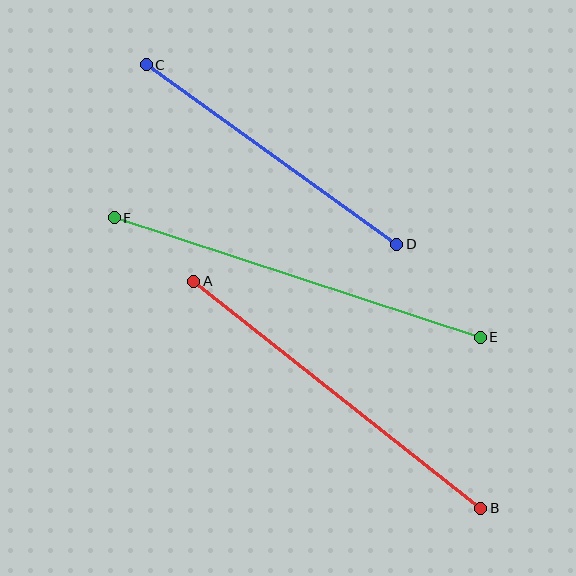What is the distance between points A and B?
The distance is approximately 366 pixels.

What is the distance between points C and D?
The distance is approximately 309 pixels.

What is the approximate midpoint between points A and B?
The midpoint is at approximately (337, 395) pixels.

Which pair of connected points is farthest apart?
Points E and F are farthest apart.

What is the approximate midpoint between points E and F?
The midpoint is at approximately (297, 278) pixels.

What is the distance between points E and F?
The distance is approximately 385 pixels.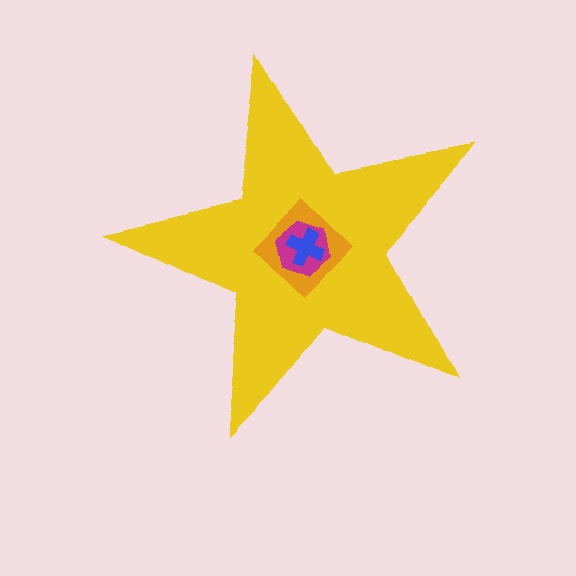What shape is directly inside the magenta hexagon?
The blue cross.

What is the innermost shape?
The blue cross.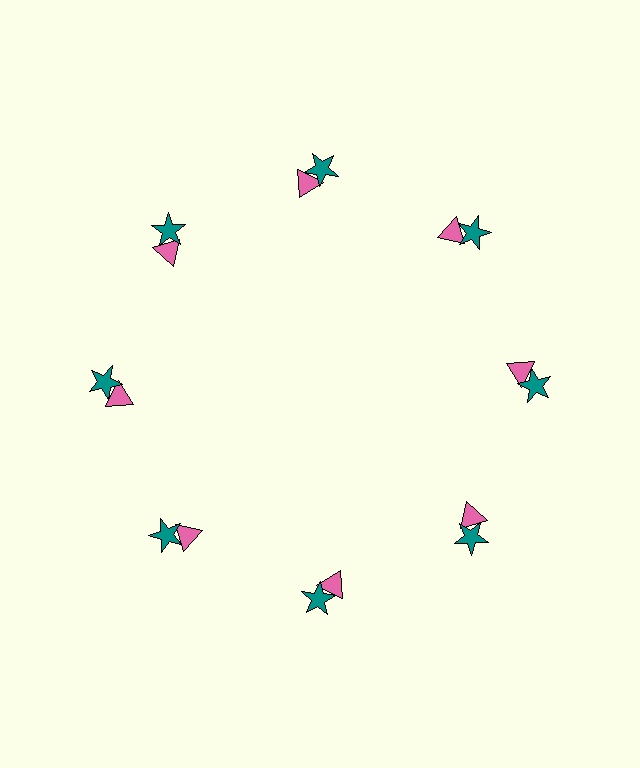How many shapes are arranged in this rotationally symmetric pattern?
There are 16 shapes, arranged in 8 groups of 2.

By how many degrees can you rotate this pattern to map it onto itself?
The pattern maps onto itself every 45 degrees of rotation.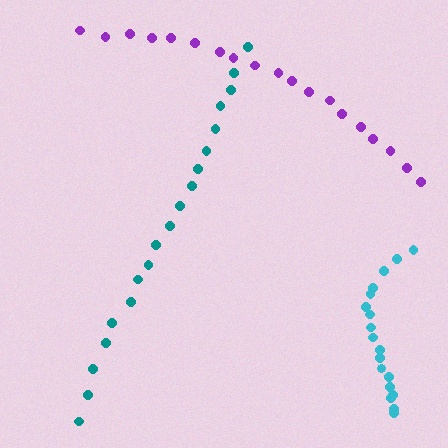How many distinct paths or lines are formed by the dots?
There are 3 distinct paths.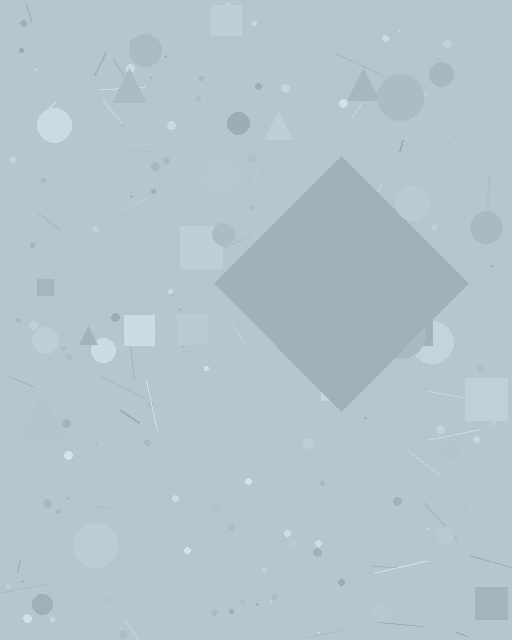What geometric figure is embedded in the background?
A diamond is embedded in the background.